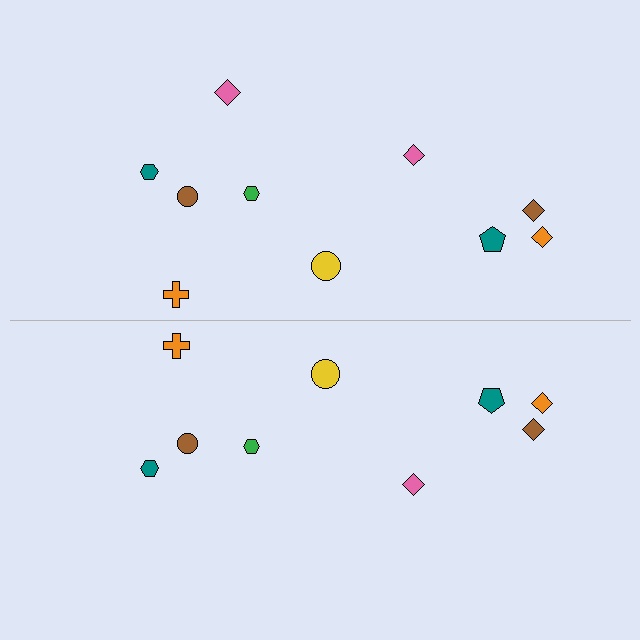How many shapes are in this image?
There are 19 shapes in this image.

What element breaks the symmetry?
A pink diamond is missing from the bottom side.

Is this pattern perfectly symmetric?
No, the pattern is not perfectly symmetric. A pink diamond is missing from the bottom side.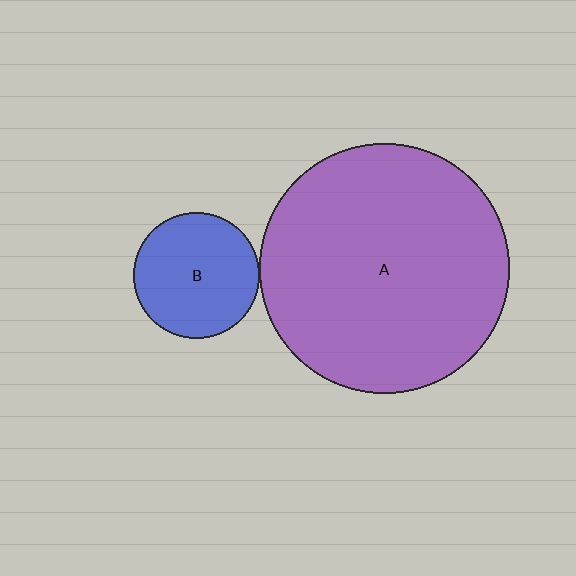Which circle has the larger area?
Circle A (purple).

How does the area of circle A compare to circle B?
Approximately 4.0 times.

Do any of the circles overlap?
No, none of the circles overlap.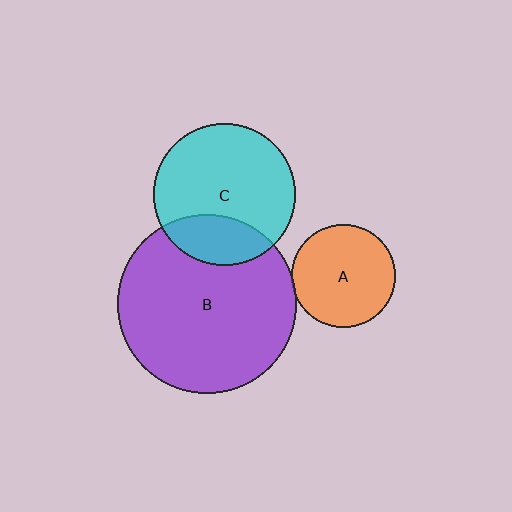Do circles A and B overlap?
Yes.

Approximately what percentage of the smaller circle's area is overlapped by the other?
Approximately 5%.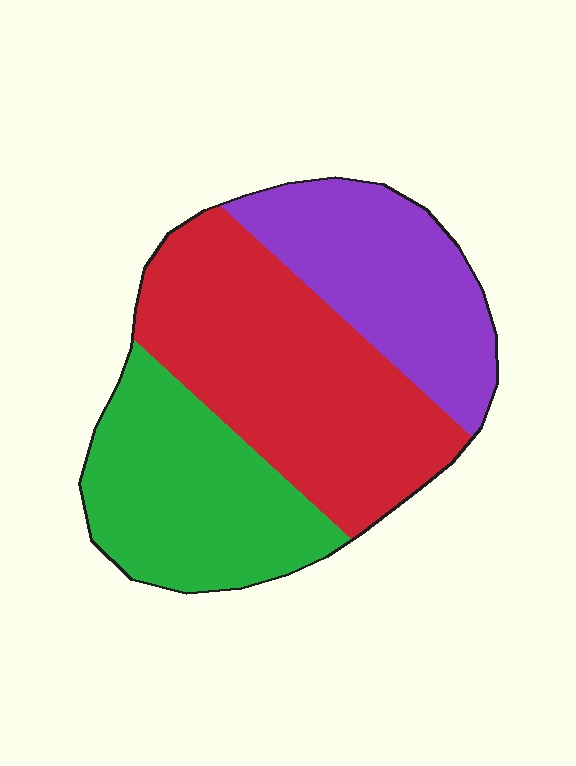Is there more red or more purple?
Red.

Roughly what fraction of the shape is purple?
Purple takes up about one quarter (1/4) of the shape.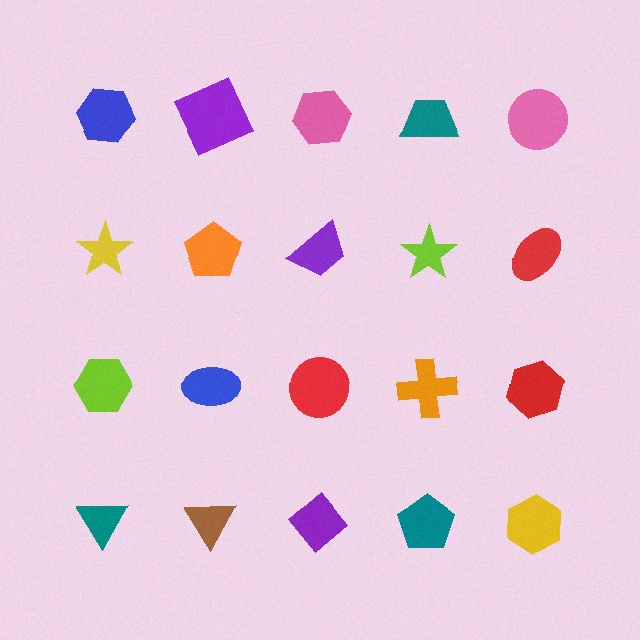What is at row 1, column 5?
A pink circle.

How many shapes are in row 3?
5 shapes.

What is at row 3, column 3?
A red circle.